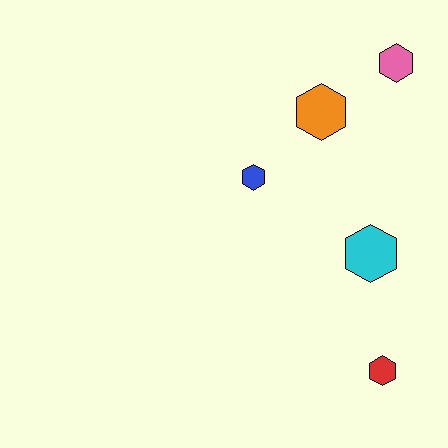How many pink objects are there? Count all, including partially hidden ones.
There is 1 pink object.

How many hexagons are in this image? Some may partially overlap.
There are 5 hexagons.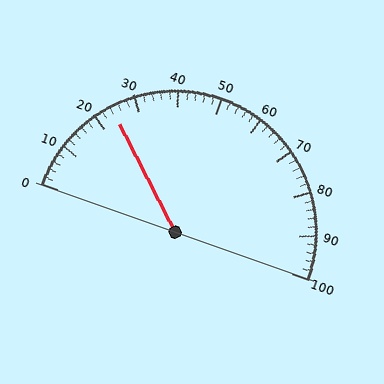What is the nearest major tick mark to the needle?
The nearest major tick mark is 20.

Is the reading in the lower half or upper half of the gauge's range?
The reading is in the lower half of the range (0 to 100).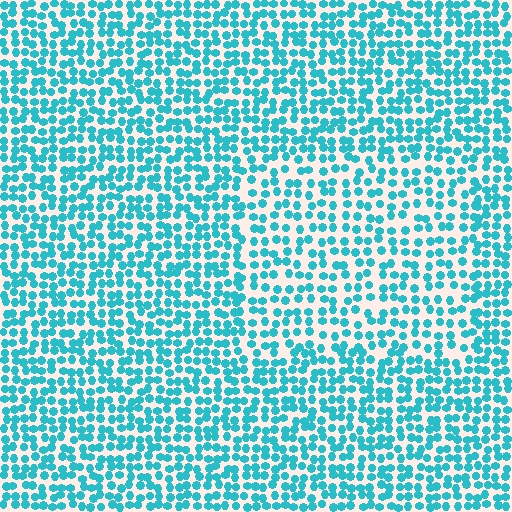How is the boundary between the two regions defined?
The boundary is defined by a change in element density (approximately 1.5x ratio). All elements are the same color, size, and shape.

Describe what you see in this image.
The image contains small cyan elements arranged at two different densities. A rectangle-shaped region is visible where the elements are less densely packed than the surrounding area.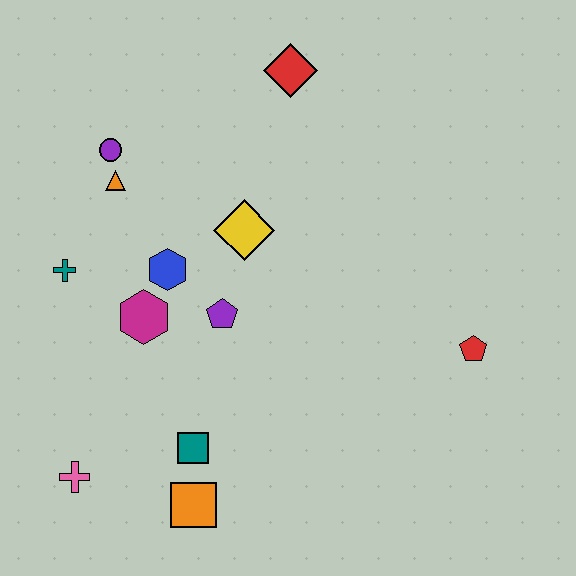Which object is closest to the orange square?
The teal square is closest to the orange square.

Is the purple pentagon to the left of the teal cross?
No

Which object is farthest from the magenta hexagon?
The red pentagon is farthest from the magenta hexagon.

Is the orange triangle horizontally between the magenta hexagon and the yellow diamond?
No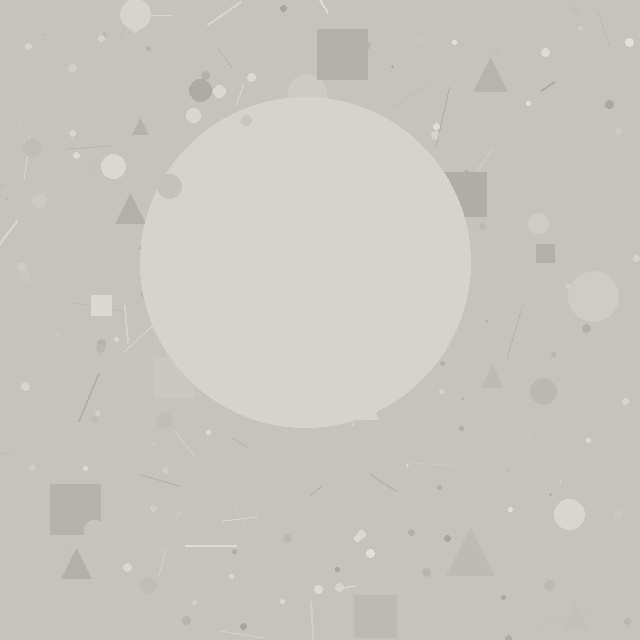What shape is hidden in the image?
A circle is hidden in the image.